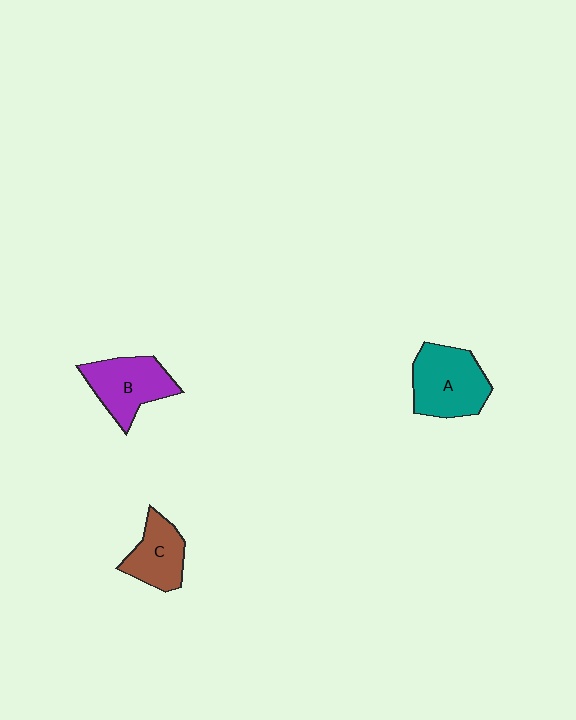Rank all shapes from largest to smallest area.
From largest to smallest: A (teal), B (purple), C (brown).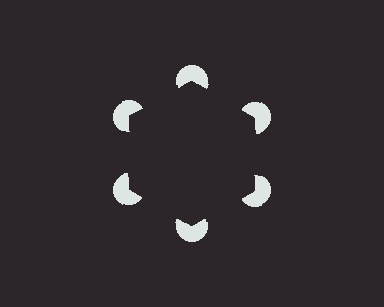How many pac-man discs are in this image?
There are 6 — one at each vertex of the illusory hexagon.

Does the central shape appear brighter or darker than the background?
It typically appears slightly darker than the background, even though no actual brightness change is drawn.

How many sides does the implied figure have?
6 sides.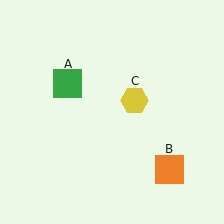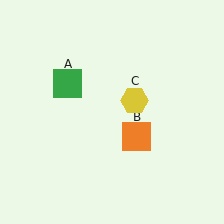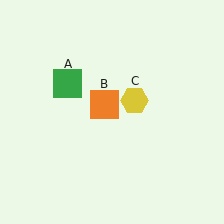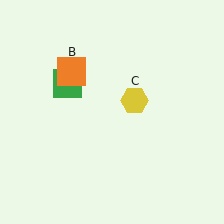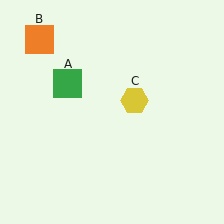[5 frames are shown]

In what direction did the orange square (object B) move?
The orange square (object B) moved up and to the left.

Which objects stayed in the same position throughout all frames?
Green square (object A) and yellow hexagon (object C) remained stationary.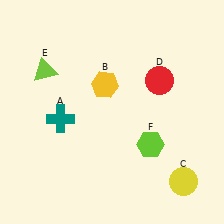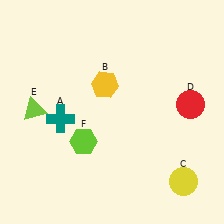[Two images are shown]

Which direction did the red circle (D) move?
The red circle (D) moved right.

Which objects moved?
The objects that moved are: the red circle (D), the lime triangle (E), the lime hexagon (F).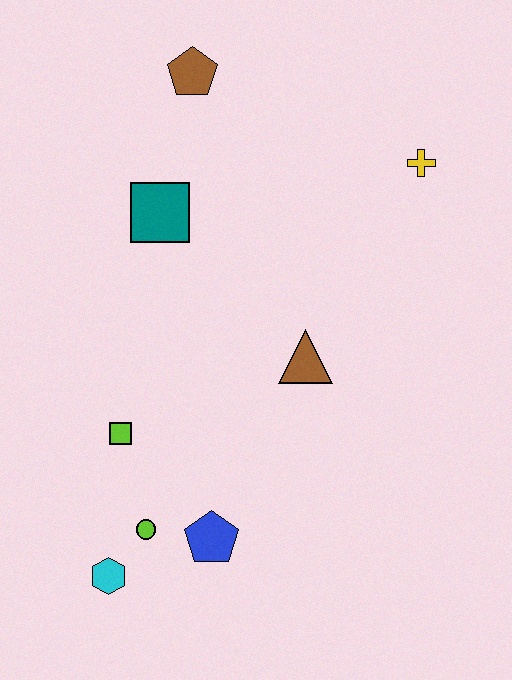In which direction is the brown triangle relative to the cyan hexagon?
The brown triangle is above the cyan hexagon.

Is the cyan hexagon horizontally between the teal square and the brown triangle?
No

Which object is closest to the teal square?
The brown pentagon is closest to the teal square.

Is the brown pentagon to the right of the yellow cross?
No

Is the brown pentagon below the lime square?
No